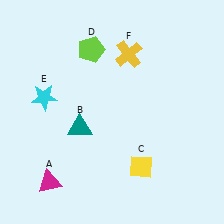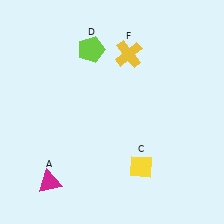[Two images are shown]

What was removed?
The teal triangle (B), the cyan star (E) were removed in Image 2.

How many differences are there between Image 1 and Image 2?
There are 2 differences between the two images.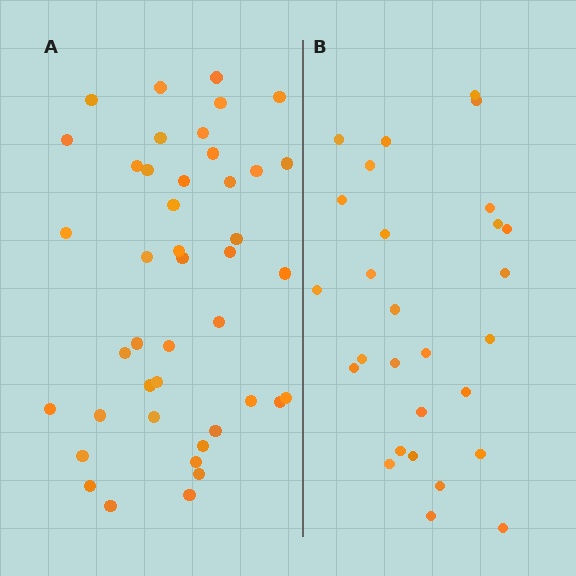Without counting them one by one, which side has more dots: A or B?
Region A (the left region) has more dots.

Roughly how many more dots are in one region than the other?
Region A has approximately 15 more dots than region B.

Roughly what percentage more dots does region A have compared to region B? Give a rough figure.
About 55% more.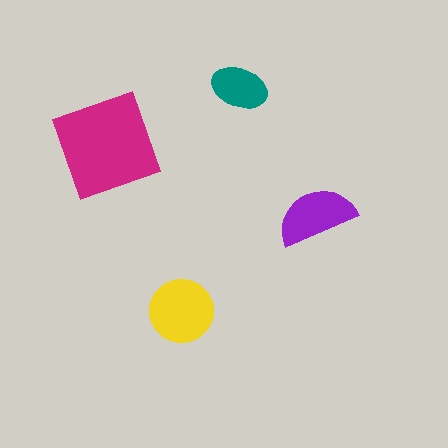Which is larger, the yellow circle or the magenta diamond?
The magenta diamond.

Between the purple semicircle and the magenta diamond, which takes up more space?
The magenta diamond.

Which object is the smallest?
The teal ellipse.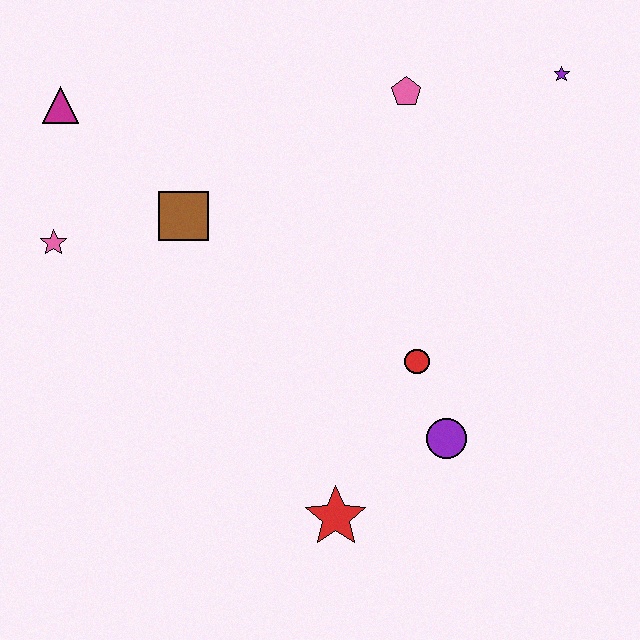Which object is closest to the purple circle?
The red circle is closest to the purple circle.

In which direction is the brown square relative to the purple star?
The brown square is to the left of the purple star.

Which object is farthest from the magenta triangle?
The purple circle is farthest from the magenta triangle.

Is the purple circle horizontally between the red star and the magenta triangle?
No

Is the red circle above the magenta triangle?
No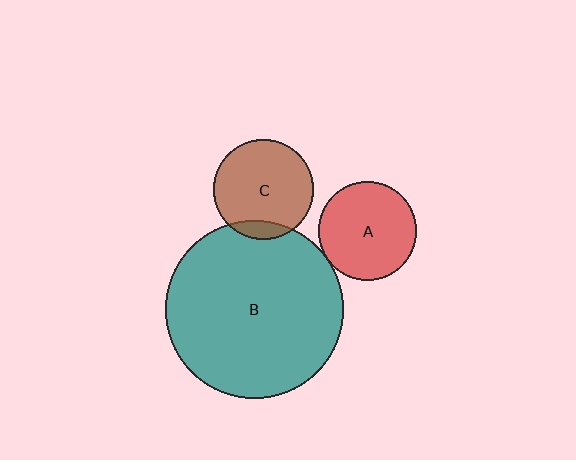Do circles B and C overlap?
Yes.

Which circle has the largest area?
Circle B (teal).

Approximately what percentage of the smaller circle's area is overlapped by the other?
Approximately 10%.